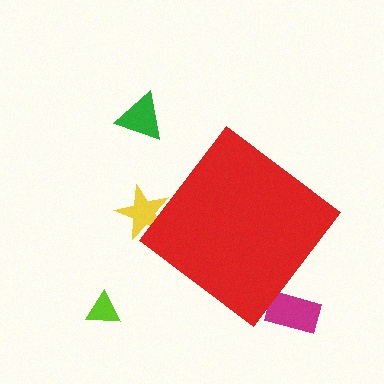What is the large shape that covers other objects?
A red diamond.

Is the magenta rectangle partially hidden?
Yes, the magenta rectangle is partially hidden behind the red diamond.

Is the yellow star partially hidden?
Yes, the yellow star is partially hidden behind the red diamond.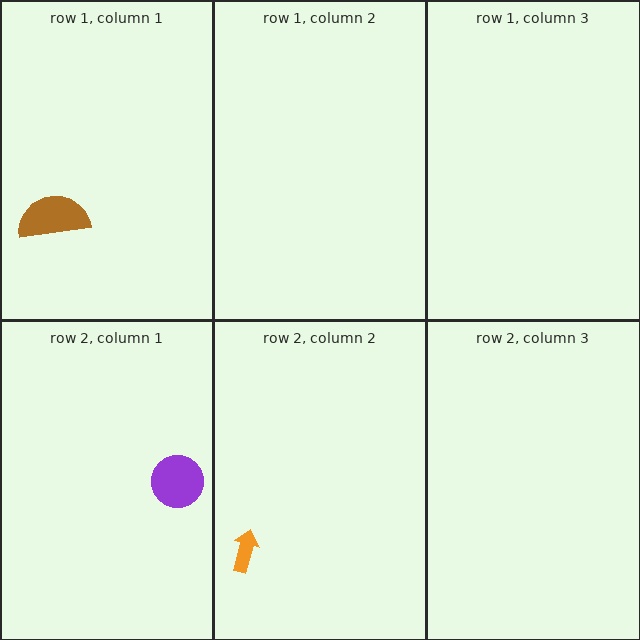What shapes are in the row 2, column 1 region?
The purple circle.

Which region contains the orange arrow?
The row 2, column 2 region.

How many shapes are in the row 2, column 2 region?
1.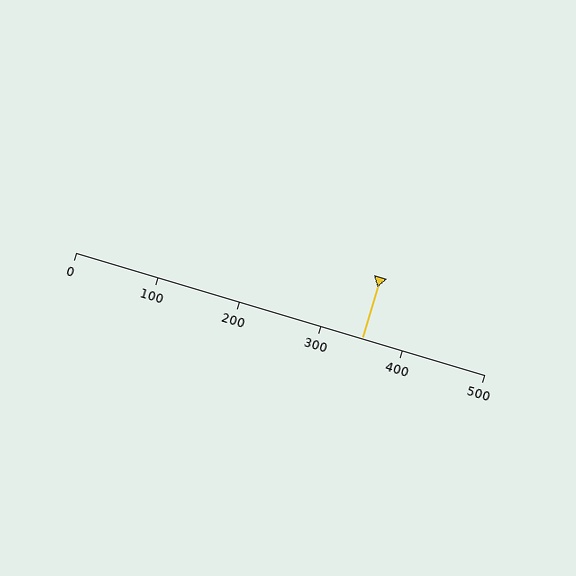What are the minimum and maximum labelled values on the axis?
The axis runs from 0 to 500.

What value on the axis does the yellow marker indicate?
The marker indicates approximately 350.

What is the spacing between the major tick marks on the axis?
The major ticks are spaced 100 apart.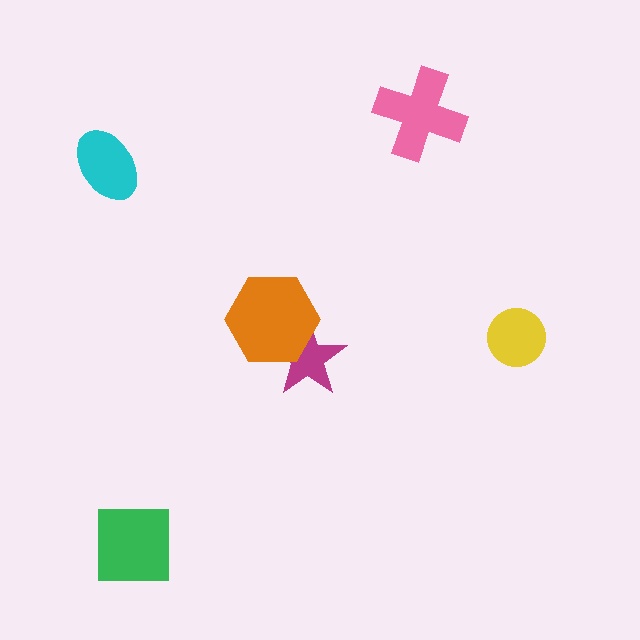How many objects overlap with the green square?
0 objects overlap with the green square.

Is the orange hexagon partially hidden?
No, no other shape covers it.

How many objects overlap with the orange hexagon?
1 object overlaps with the orange hexagon.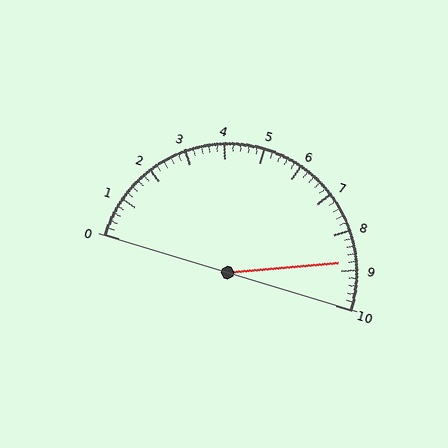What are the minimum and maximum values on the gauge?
The gauge ranges from 0 to 10.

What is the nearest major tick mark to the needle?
The nearest major tick mark is 9.